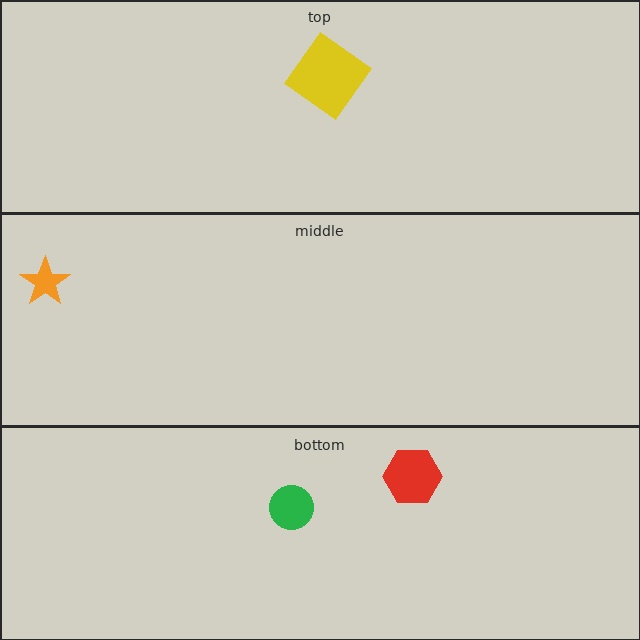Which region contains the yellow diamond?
The top region.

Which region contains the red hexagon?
The bottom region.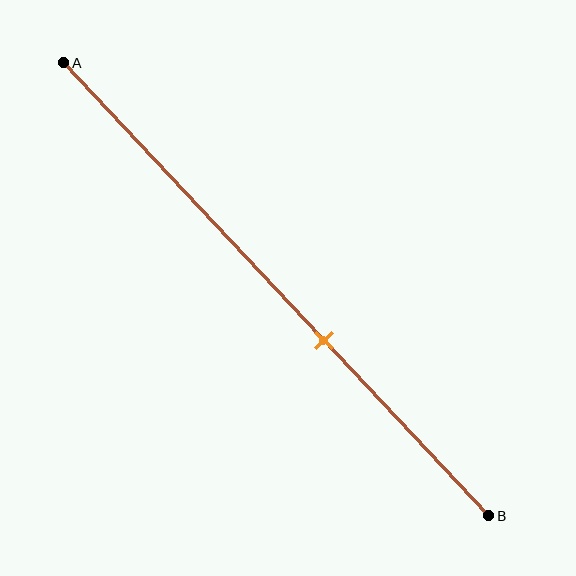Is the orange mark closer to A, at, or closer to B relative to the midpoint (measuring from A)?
The orange mark is closer to point B than the midpoint of segment AB.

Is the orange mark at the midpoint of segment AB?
No, the mark is at about 60% from A, not at the 50% midpoint.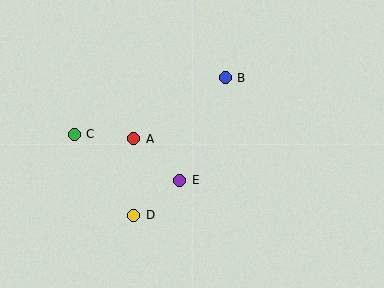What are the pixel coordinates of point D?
Point D is at (134, 215).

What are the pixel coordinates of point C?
Point C is at (74, 134).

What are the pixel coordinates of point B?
Point B is at (225, 78).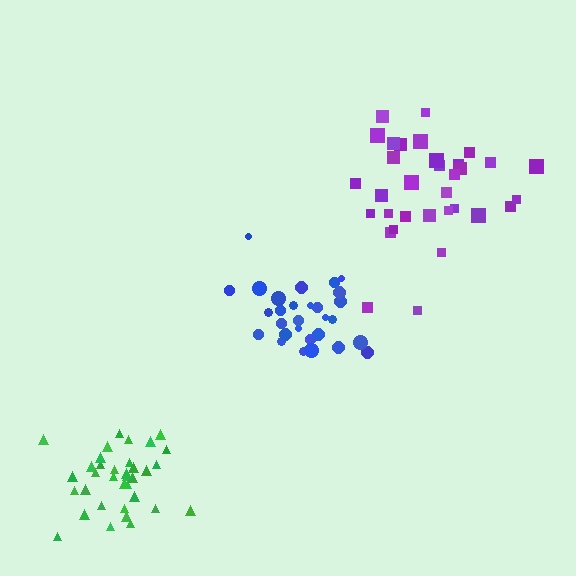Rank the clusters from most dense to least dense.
green, blue, purple.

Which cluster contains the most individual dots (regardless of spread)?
Green (35).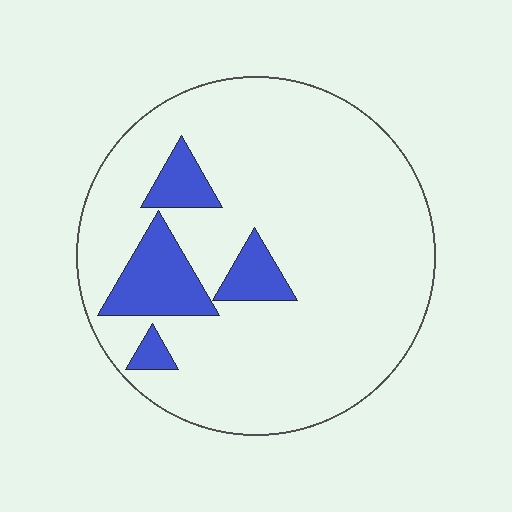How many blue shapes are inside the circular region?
4.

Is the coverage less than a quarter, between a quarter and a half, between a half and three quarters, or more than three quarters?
Less than a quarter.